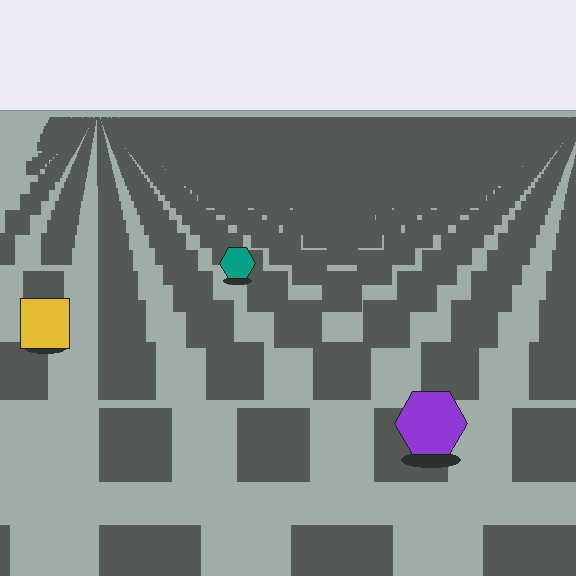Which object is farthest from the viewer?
The teal hexagon is farthest from the viewer. It appears smaller and the ground texture around it is denser.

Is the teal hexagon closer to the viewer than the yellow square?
No. The yellow square is closer — you can tell from the texture gradient: the ground texture is coarser near it.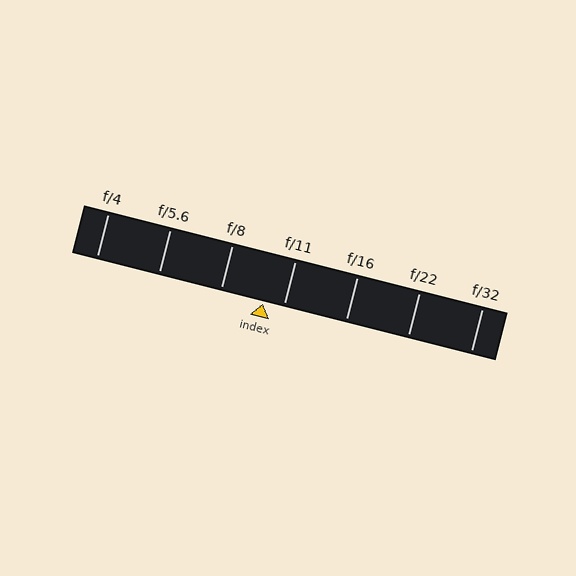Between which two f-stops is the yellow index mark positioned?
The index mark is between f/8 and f/11.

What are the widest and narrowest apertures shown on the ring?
The widest aperture shown is f/4 and the narrowest is f/32.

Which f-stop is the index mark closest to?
The index mark is closest to f/11.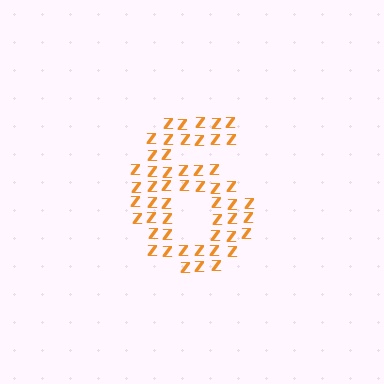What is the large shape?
The large shape is the digit 6.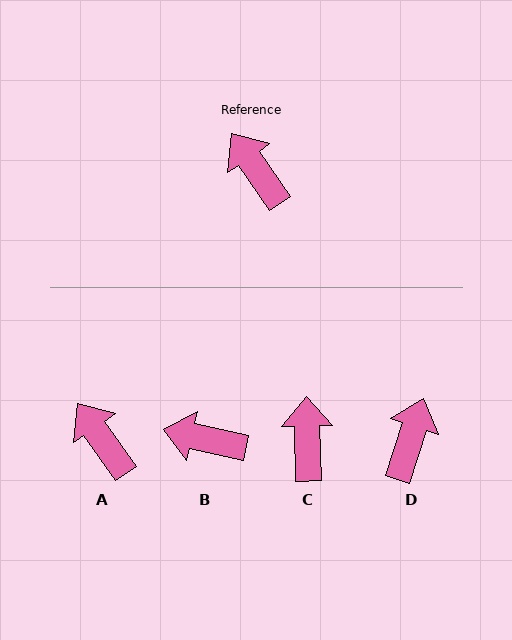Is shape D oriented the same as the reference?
No, it is off by about 53 degrees.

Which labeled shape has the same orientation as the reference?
A.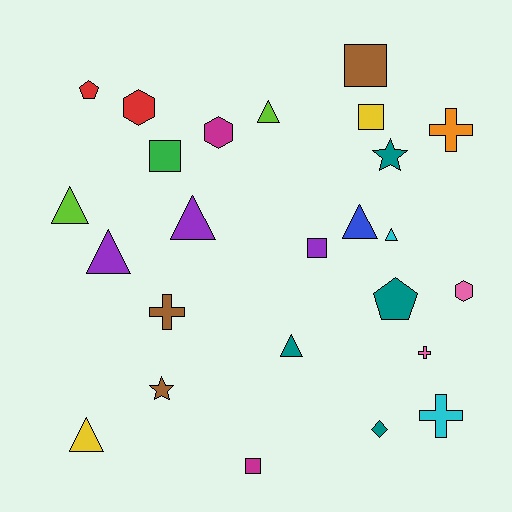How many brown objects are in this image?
There are 3 brown objects.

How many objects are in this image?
There are 25 objects.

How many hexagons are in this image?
There are 3 hexagons.